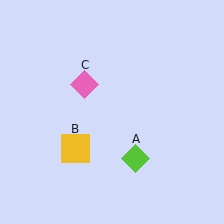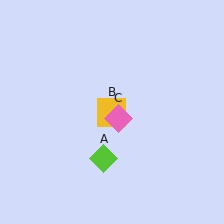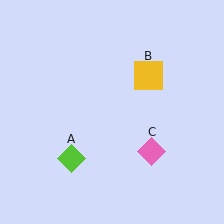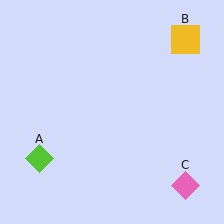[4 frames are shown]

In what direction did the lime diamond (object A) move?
The lime diamond (object A) moved left.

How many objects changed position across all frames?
3 objects changed position: lime diamond (object A), yellow square (object B), pink diamond (object C).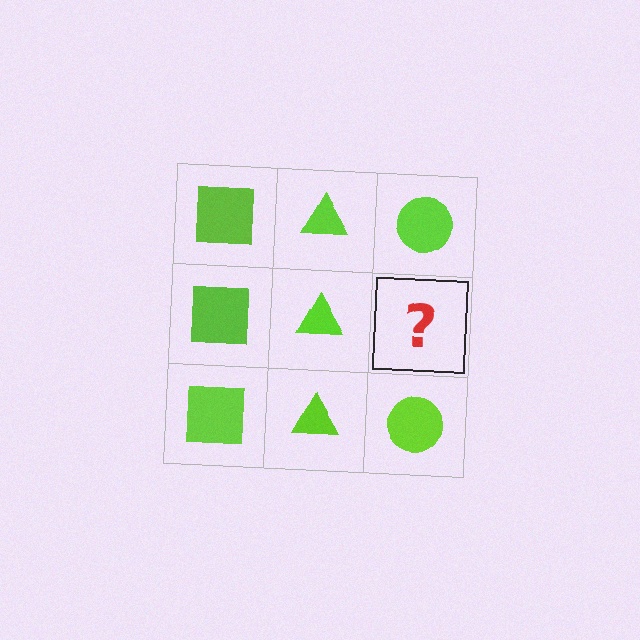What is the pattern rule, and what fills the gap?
The rule is that each column has a consistent shape. The gap should be filled with a lime circle.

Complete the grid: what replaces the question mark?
The question mark should be replaced with a lime circle.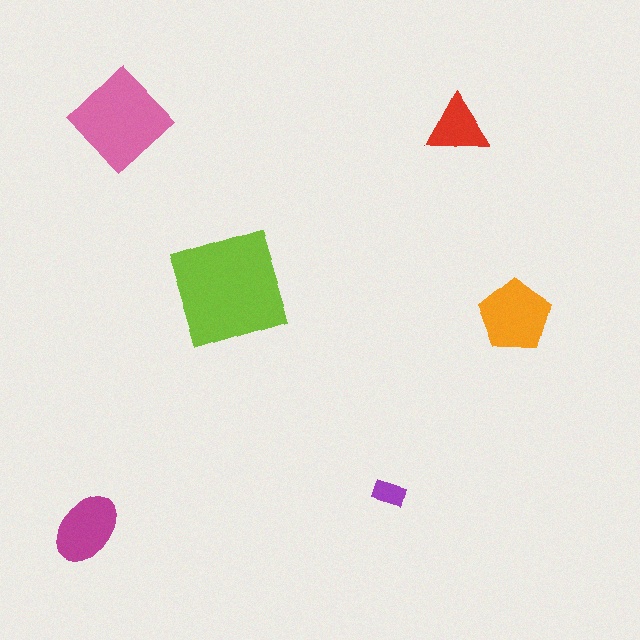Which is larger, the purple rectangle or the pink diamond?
The pink diamond.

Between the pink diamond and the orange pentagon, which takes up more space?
The pink diamond.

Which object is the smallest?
The purple rectangle.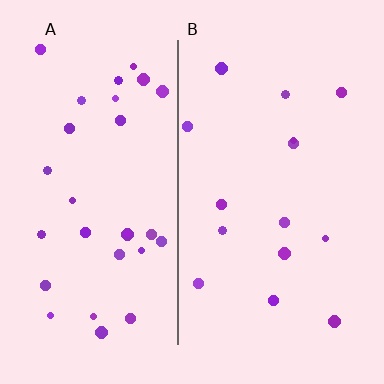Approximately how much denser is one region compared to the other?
Approximately 2.0× — region A over region B.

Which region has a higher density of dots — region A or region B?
A (the left).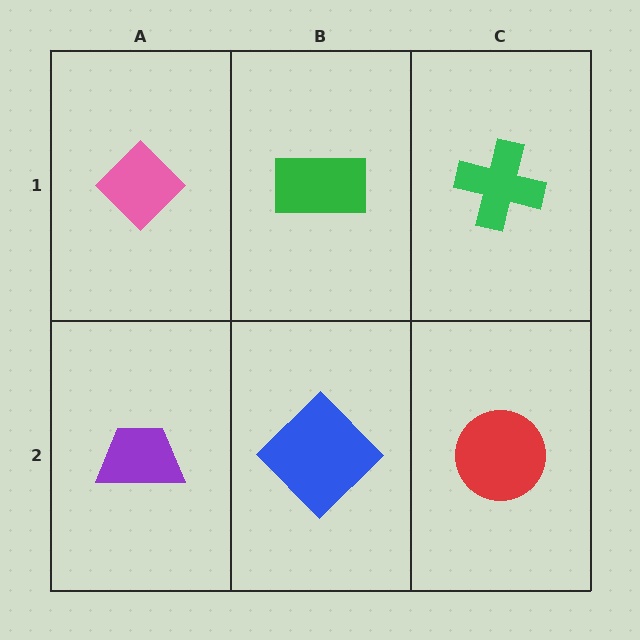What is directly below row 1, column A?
A purple trapezoid.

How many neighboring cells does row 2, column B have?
3.